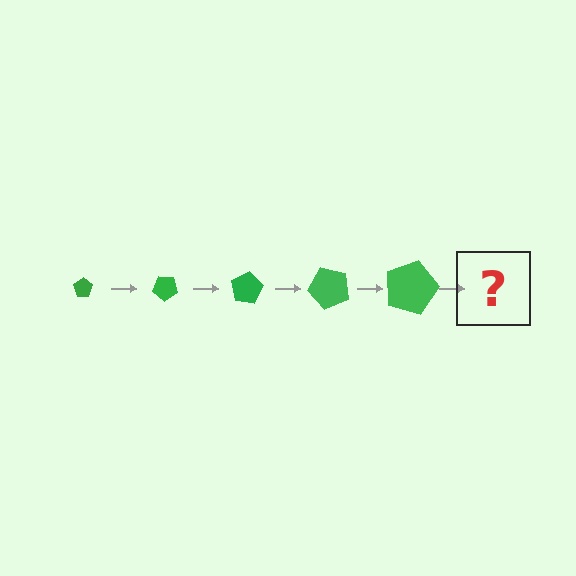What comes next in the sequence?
The next element should be a pentagon, larger than the previous one and rotated 200 degrees from the start.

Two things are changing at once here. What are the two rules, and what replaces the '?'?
The two rules are that the pentagon grows larger each step and it rotates 40 degrees each step. The '?' should be a pentagon, larger than the previous one and rotated 200 degrees from the start.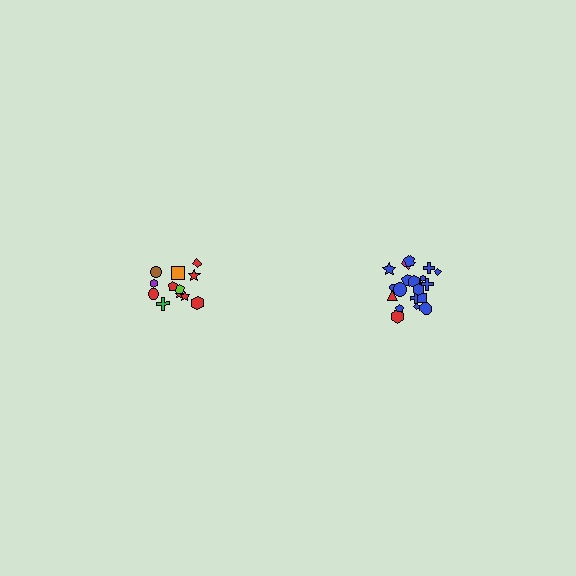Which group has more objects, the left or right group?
The right group.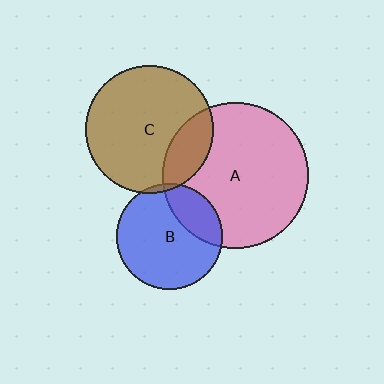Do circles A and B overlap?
Yes.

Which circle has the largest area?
Circle A (pink).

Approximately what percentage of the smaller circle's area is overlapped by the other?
Approximately 25%.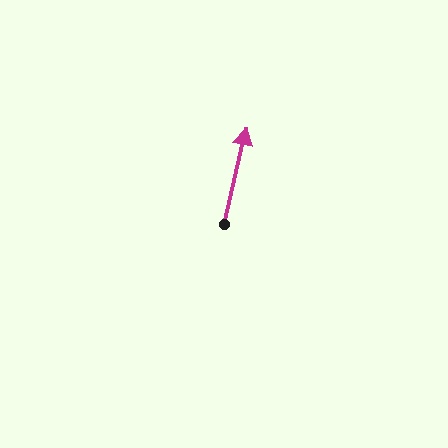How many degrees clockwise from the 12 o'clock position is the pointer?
Approximately 13 degrees.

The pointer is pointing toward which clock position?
Roughly 12 o'clock.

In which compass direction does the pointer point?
North.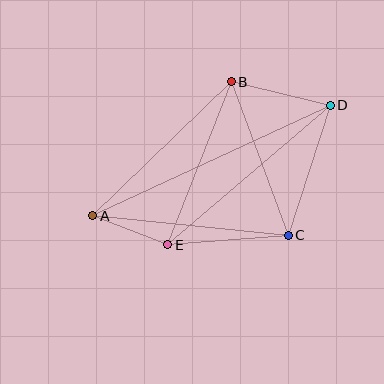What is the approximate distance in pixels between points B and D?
The distance between B and D is approximately 102 pixels.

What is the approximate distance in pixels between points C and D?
The distance between C and D is approximately 137 pixels.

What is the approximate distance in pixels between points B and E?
The distance between B and E is approximately 175 pixels.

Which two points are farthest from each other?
Points A and D are farthest from each other.